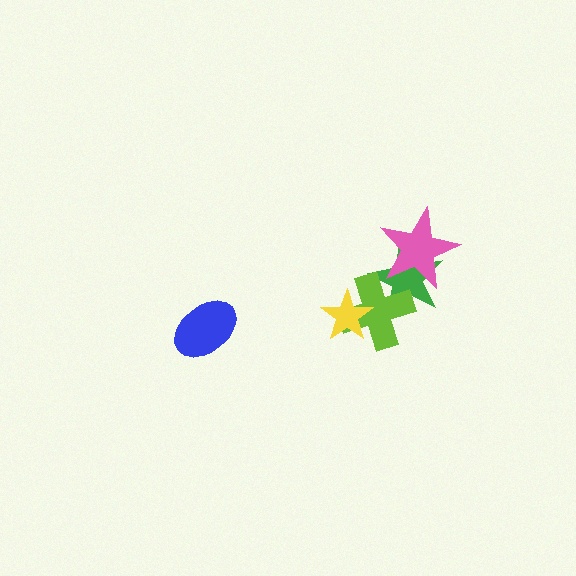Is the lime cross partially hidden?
Yes, it is partially covered by another shape.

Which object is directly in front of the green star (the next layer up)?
The pink star is directly in front of the green star.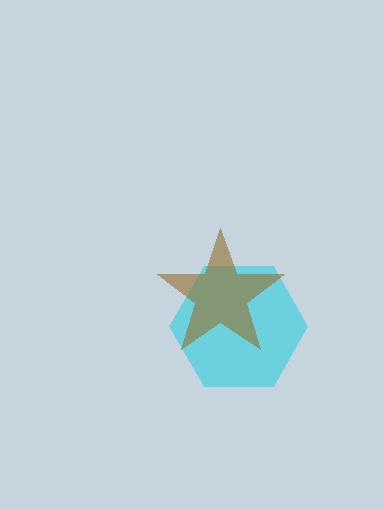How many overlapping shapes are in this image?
There are 2 overlapping shapes in the image.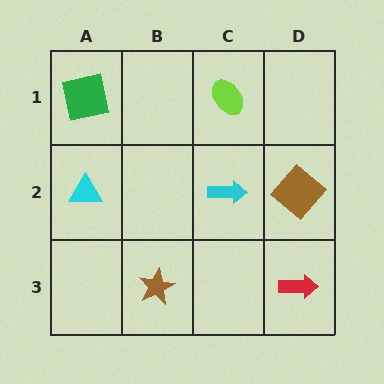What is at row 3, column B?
A brown star.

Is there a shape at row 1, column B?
No, that cell is empty.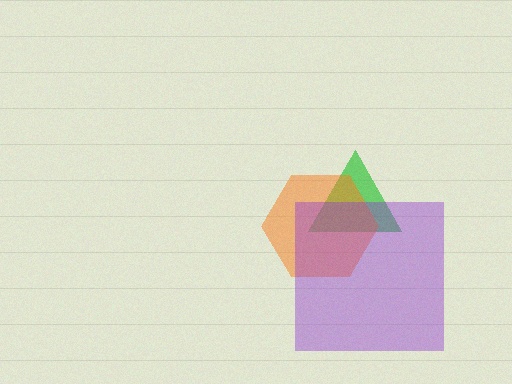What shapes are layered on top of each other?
The layered shapes are: a green triangle, an orange hexagon, a purple square.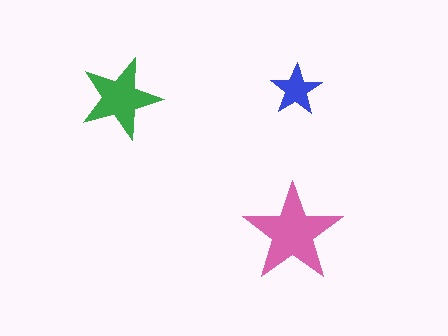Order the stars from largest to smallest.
the pink one, the green one, the blue one.